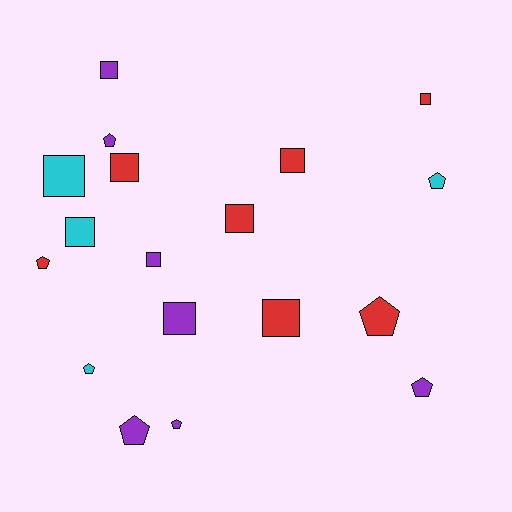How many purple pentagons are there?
There are 4 purple pentagons.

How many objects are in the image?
There are 18 objects.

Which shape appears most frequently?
Square, with 10 objects.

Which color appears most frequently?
Red, with 7 objects.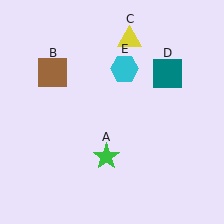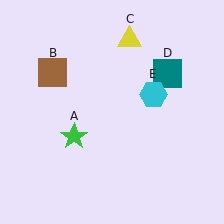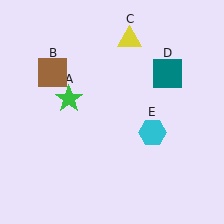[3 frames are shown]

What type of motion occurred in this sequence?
The green star (object A), cyan hexagon (object E) rotated clockwise around the center of the scene.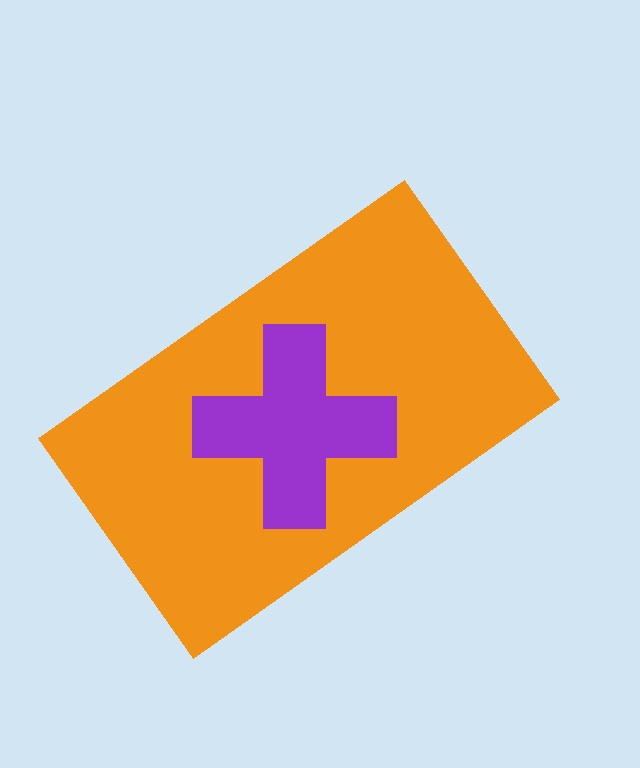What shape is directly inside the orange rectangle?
The purple cross.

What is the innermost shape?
The purple cross.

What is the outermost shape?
The orange rectangle.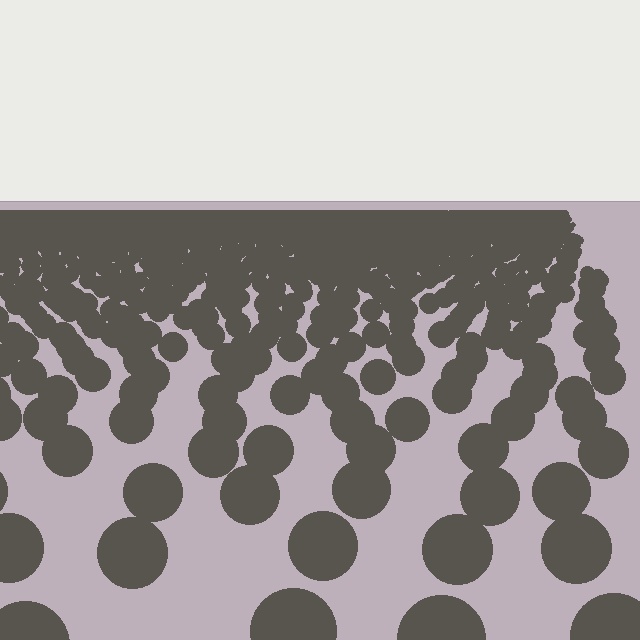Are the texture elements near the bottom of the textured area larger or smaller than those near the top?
Larger. Near the bottom, elements are closer to the viewer and appear at a bigger on-screen size.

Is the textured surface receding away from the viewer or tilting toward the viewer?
The surface is receding away from the viewer. Texture elements get smaller and denser toward the top.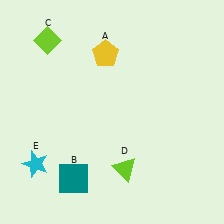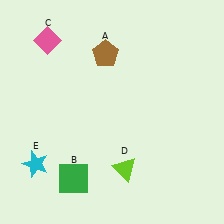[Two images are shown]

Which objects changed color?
A changed from yellow to brown. B changed from teal to green. C changed from lime to pink.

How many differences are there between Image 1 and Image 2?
There are 3 differences between the two images.